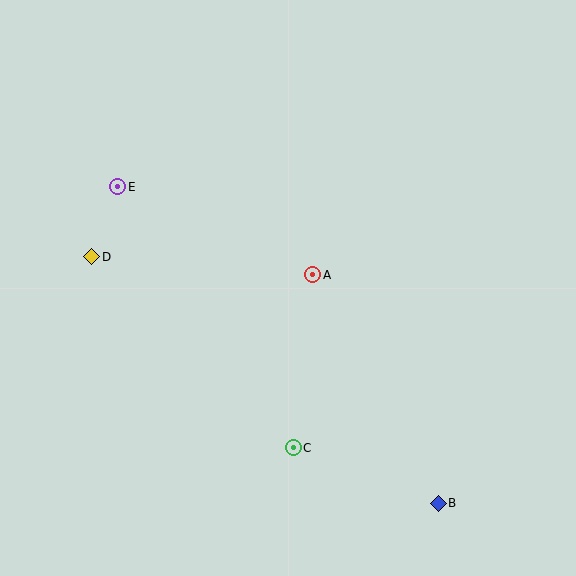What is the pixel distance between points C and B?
The distance between C and B is 155 pixels.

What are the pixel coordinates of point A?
Point A is at (313, 275).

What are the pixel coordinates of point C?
Point C is at (293, 448).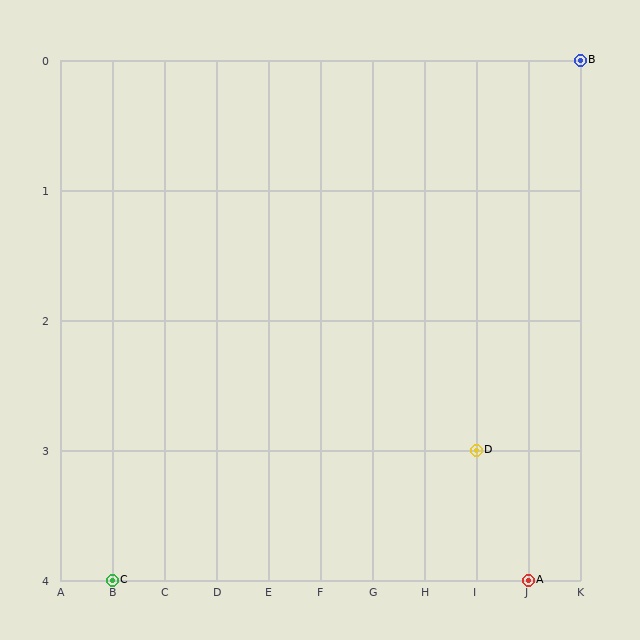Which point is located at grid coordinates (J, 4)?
Point A is at (J, 4).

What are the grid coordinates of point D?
Point D is at grid coordinates (I, 3).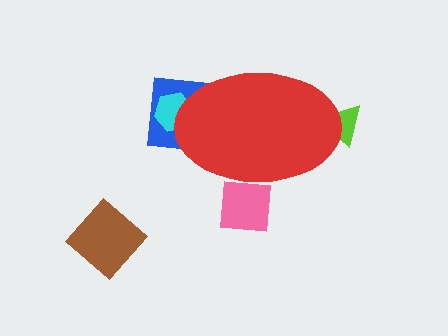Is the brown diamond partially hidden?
No, the brown diamond is fully visible.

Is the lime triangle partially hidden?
Yes, the lime triangle is partially hidden behind the red ellipse.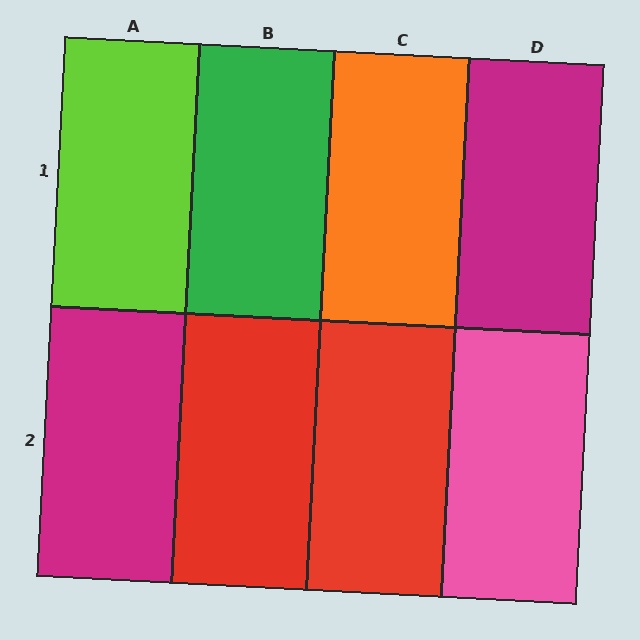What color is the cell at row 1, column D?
Magenta.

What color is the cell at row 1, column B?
Green.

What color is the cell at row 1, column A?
Lime.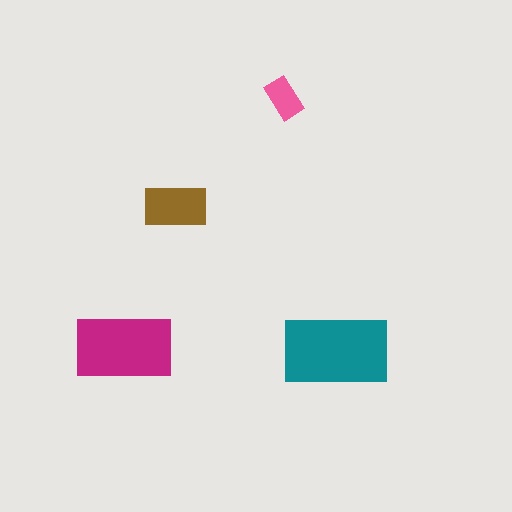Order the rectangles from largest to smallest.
the teal one, the magenta one, the brown one, the pink one.